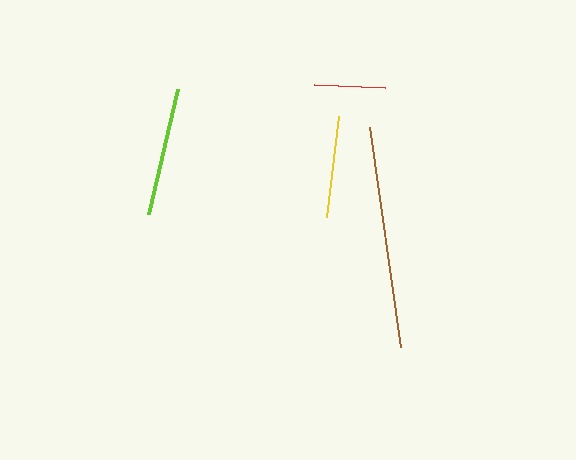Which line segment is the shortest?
The red line is the shortest at approximately 70 pixels.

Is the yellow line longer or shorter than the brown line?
The brown line is longer than the yellow line.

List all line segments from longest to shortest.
From longest to shortest: brown, lime, yellow, red.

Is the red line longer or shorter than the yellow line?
The yellow line is longer than the red line.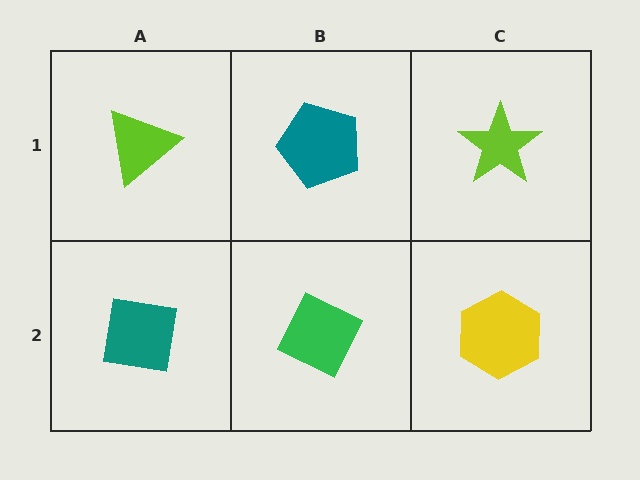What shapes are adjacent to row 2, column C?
A lime star (row 1, column C), a green diamond (row 2, column B).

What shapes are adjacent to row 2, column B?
A teal pentagon (row 1, column B), a teal square (row 2, column A), a yellow hexagon (row 2, column C).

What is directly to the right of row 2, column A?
A green diamond.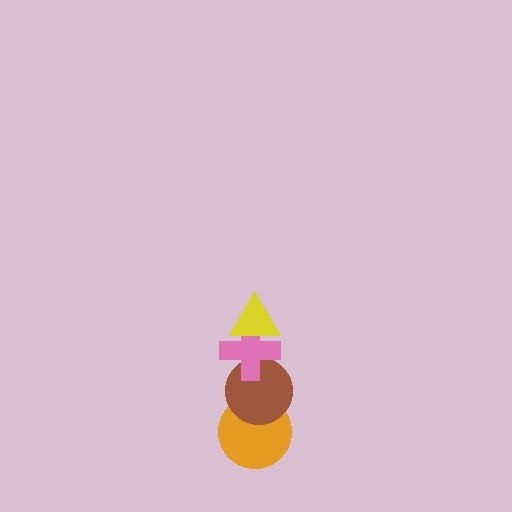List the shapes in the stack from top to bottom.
From top to bottom: the yellow triangle, the pink cross, the brown circle, the orange circle.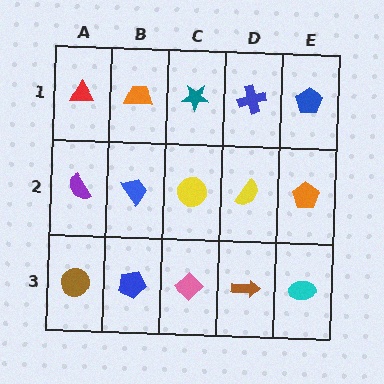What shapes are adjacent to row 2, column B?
An orange trapezoid (row 1, column B), a blue pentagon (row 3, column B), a purple semicircle (row 2, column A), a yellow circle (row 2, column C).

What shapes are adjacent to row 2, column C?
A teal star (row 1, column C), a pink diamond (row 3, column C), a blue trapezoid (row 2, column B), a yellow semicircle (row 2, column D).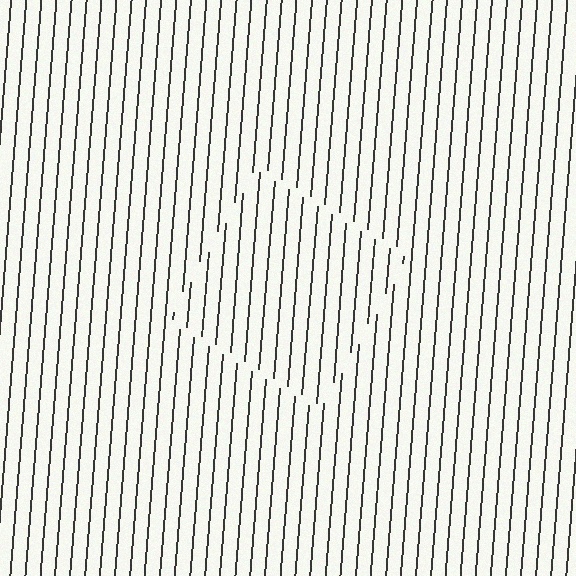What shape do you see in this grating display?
An illusory square. The interior of the shape contains the same grating, shifted by half a period — the contour is defined by the phase discontinuity where line-ends from the inner and outer gratings abut.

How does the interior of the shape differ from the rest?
The interior of the shape contains the same grating, shifted by half a period — the contour is defined by the phase discontinuity where line-ends from the inner and outer gratings abut.